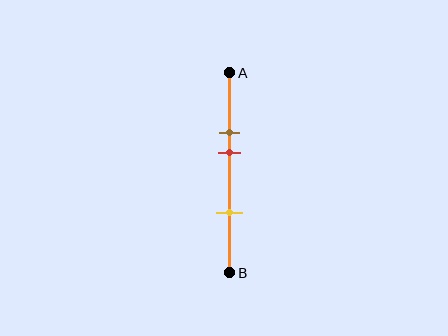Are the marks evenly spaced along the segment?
No, the marks are not evenly spaced.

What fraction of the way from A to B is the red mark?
The red mark is approximately 40% (0.4) of the way from A to B.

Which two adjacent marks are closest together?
The brown and red marks are the closest adjacent pair.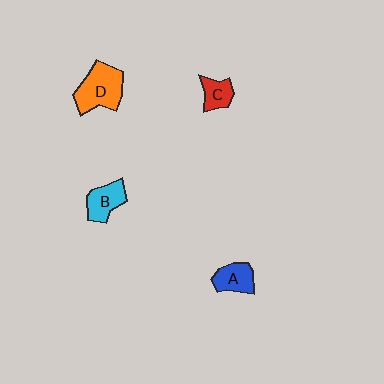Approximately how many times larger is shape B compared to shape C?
Approximately 1.3 times.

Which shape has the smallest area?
Shape C (red).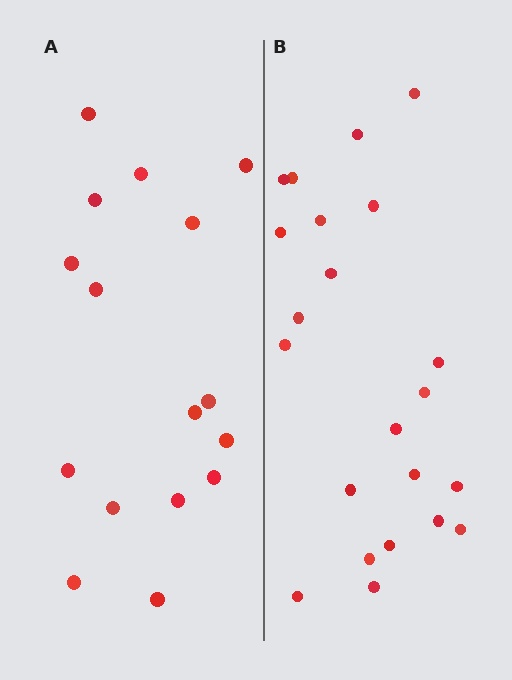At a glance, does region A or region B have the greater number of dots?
Region B (the right region) has more dots.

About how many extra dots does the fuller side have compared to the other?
Region B has about 6 more dots than region A.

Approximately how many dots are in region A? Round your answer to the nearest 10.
About 20 dots. (The exact count is 16, which rounds to 20.)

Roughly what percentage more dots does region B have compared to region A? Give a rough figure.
About 40% more.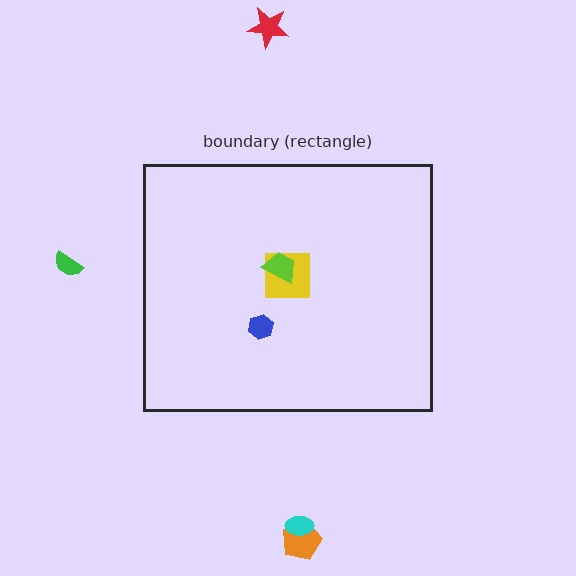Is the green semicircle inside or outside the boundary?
Outside.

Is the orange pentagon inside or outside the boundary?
Outside.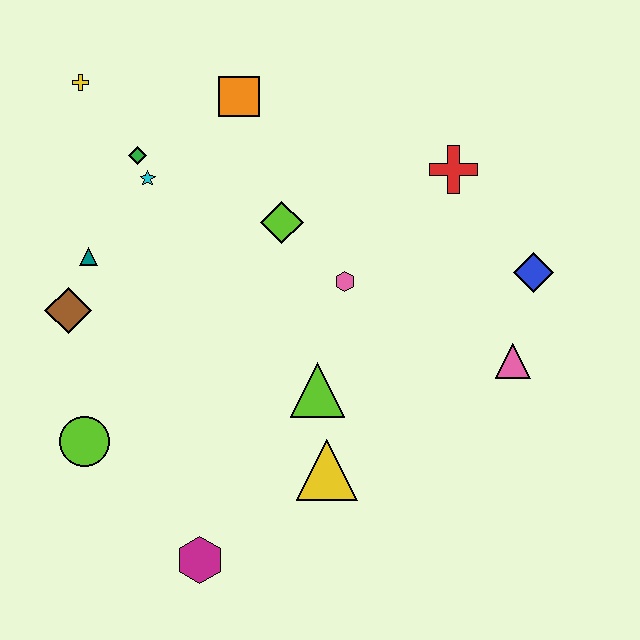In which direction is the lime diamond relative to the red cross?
The lime diamond is to the left of the red cross.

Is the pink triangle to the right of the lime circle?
Yes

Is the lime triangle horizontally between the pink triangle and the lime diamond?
Yes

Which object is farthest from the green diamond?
The pink triangle is farthest from the green diamond.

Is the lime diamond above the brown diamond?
Yes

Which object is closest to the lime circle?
The brown diamond is closest to the lime circle.